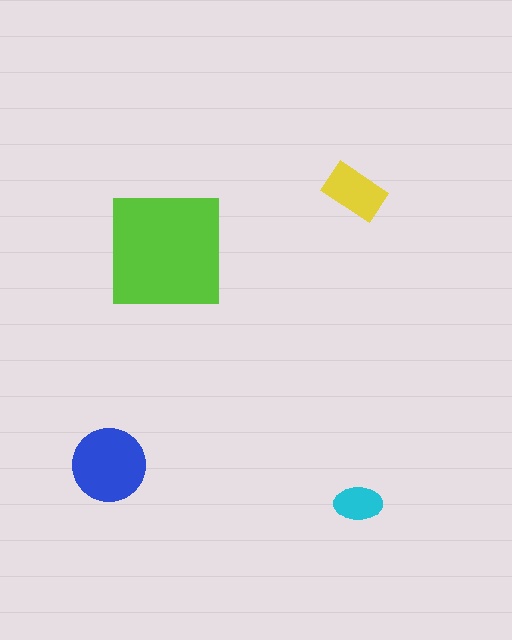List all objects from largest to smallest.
The lime square, the blue circle, the yellow rectangle, the cyan ellipse.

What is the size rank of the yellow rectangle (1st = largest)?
3rd.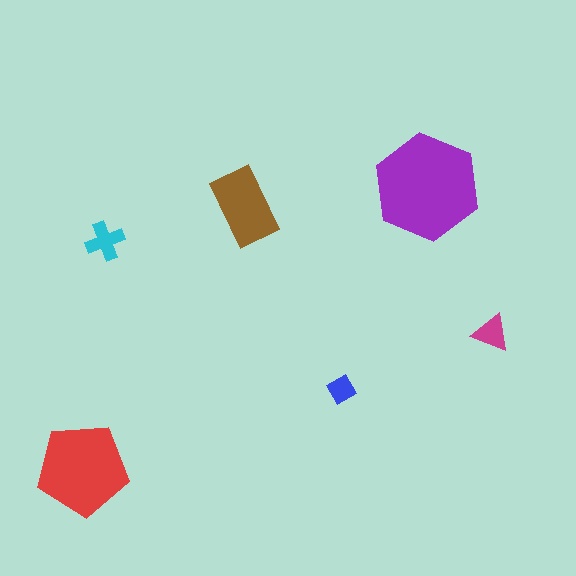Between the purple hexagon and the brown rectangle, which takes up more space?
The purple hexagon.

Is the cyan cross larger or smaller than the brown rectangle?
Smaller.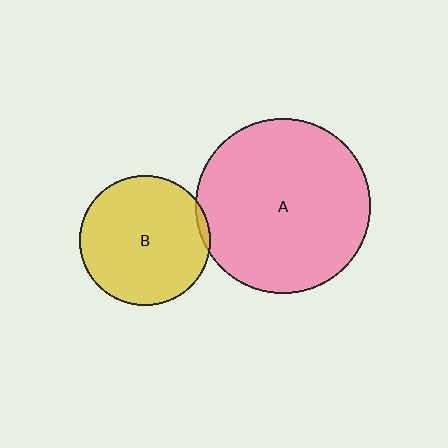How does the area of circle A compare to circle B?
Approximately 1.8 times.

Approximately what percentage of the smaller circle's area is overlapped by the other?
Approximately 5%.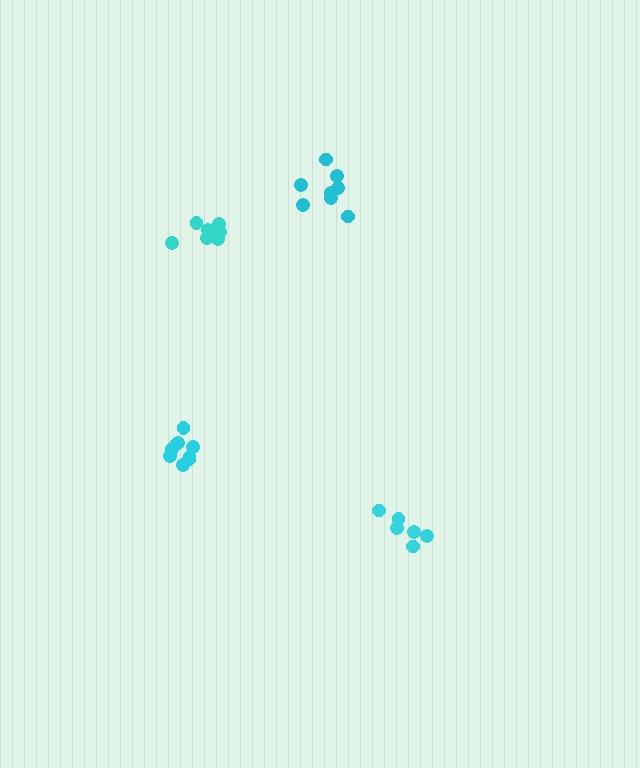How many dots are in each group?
Group 1: 8 dots, Group 2: 8 dots, Group 3: 6 dots, Group 4: 9 dots (31 total).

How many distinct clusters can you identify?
There are 4 distinct clusters.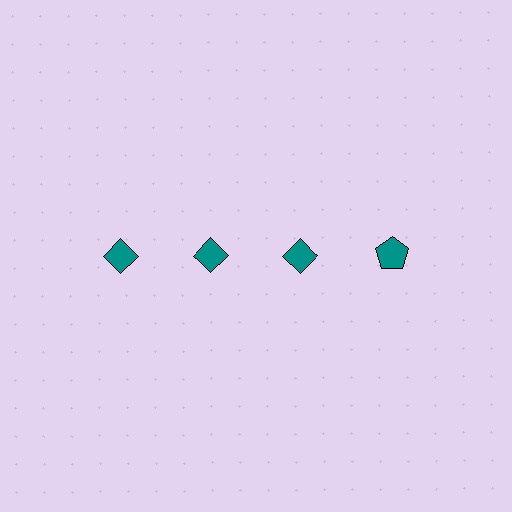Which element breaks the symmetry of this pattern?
The teal pentagon in the top row, second from right column breaks the symmetry. All other shapes are teal diamonds.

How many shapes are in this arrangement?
There are 4 shapes arranged in a grid pattern.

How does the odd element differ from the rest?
It has a different shape: pentagon instead of diamond.